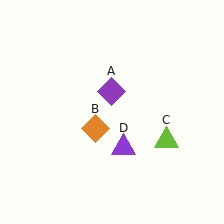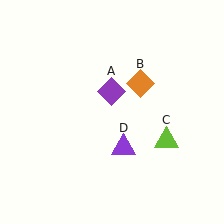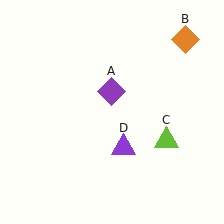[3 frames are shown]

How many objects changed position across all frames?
1 object changed position: orange diamond (object B).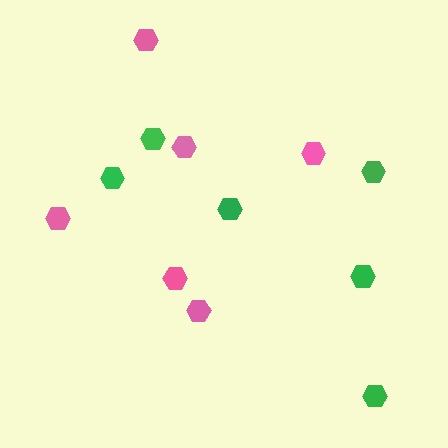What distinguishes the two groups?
There are 2 groups: one group of green hexagons (6) and one group of pink hexagons (6).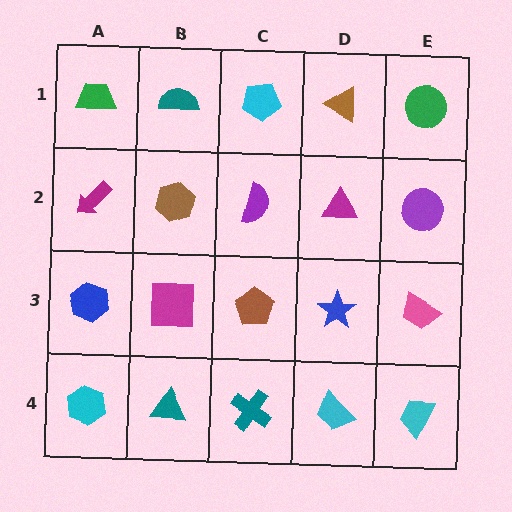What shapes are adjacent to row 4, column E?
A pink trapezoid (row 3, column E), a cyan trapezoid (row 4, column D).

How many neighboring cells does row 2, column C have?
4.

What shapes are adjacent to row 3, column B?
A brown hexagon (row 2, column B), a teal triangle (row 4, column B), a blue hexagon (row 3, column A), a brown pentagon (row 3, column C).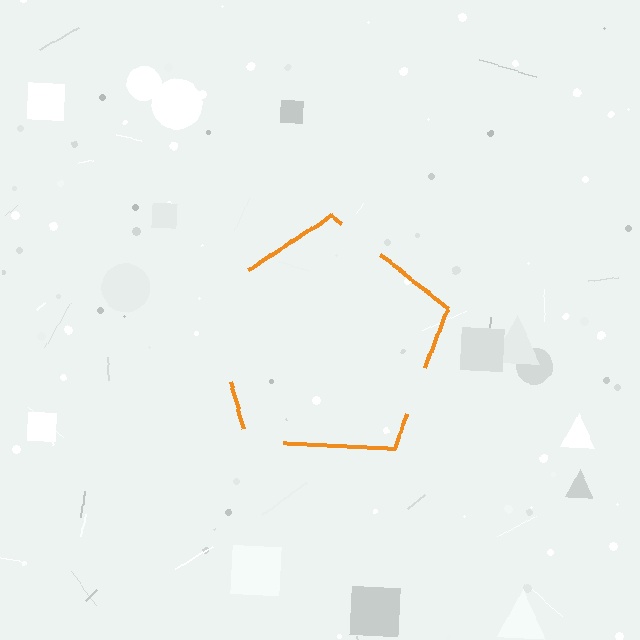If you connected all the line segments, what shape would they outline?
They would outline a pentagon.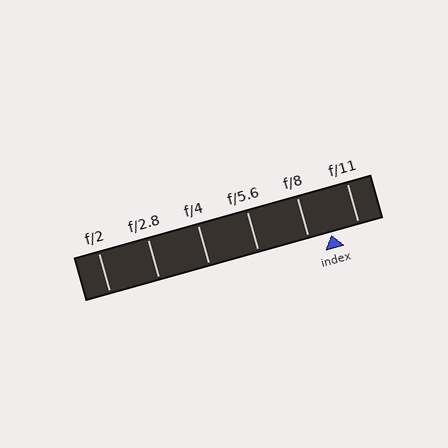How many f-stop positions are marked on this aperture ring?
There are 6 f-stop positions marked.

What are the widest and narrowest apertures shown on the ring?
The widest aperture shown is f/2 and the narrowest is f/11.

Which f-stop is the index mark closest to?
The index mark is closest to f/8.